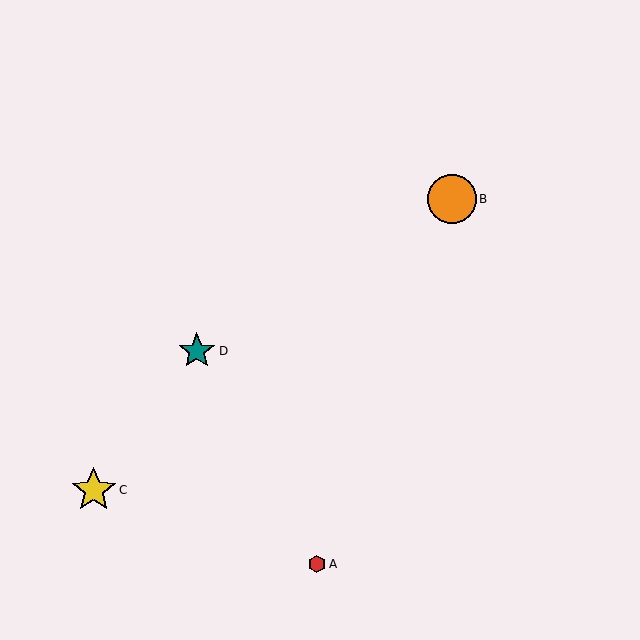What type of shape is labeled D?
Shape D is a teal star.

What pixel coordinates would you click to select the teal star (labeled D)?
Click at (197, 351) to select the teal star D.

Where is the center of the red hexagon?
The center of the red hexagon is at (317, 564).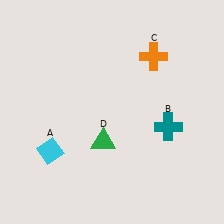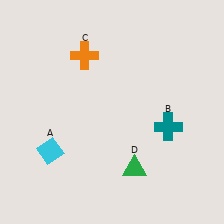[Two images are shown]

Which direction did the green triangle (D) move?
The green triangle (D) moved right.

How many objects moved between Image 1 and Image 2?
2 objects moved between the two images.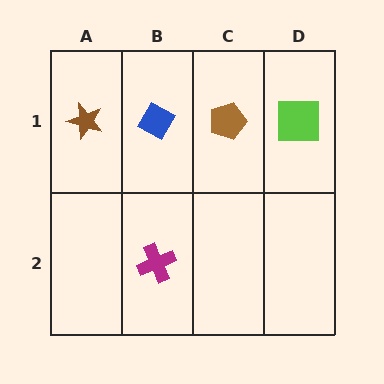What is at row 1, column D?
A lime square.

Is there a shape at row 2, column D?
No, that cell is empty.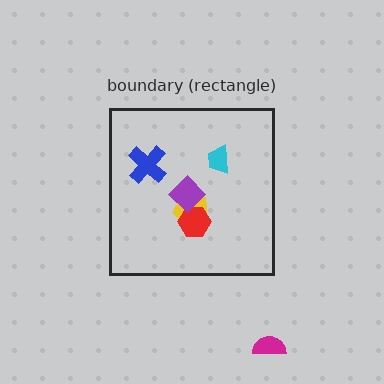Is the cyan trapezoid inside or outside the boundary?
Inside.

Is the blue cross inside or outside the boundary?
Inside.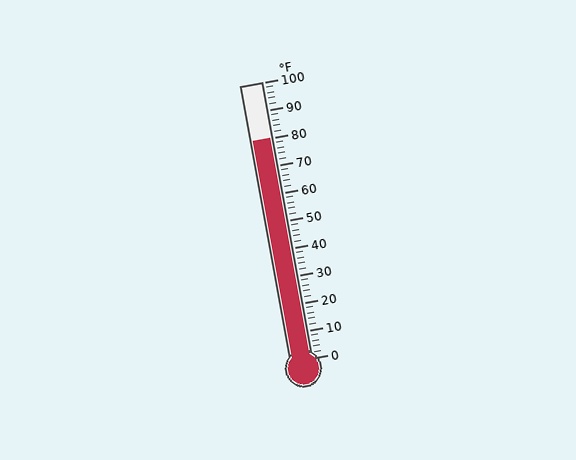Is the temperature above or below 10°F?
The temperature is above 10°F.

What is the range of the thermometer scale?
The thermometer scale ranges from 0°F to 100°F.